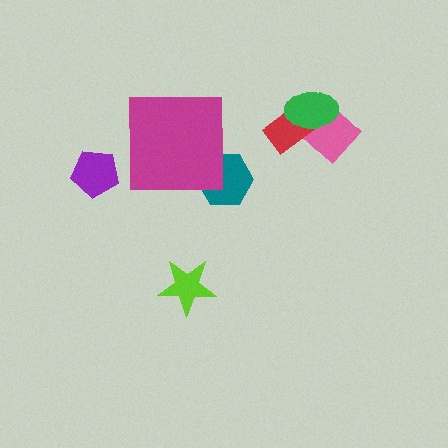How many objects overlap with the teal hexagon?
1 object overlaps with the teal hexagon.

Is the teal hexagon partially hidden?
Yes, it is partially covered by another shape.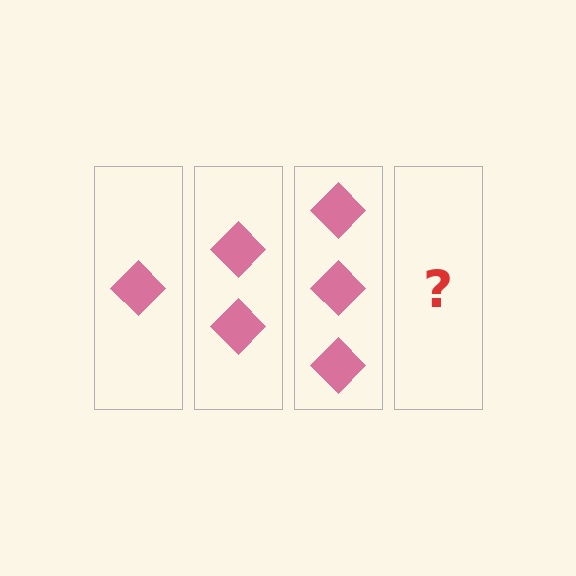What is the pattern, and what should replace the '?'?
The pattern is that each step adds one more diamond. The '?' should be 4 diamonds.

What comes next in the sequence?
The next element should be 4 diamonds.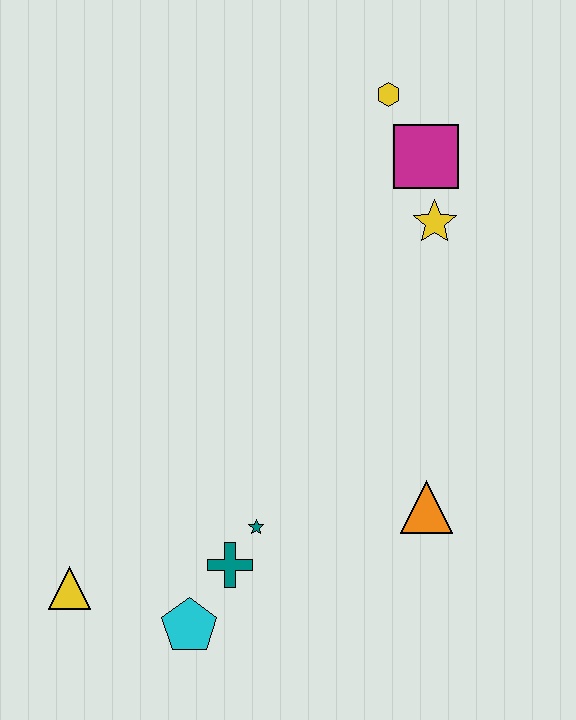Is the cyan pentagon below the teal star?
Yes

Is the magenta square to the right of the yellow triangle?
Yes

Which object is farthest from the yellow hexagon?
The yellow triangle is farthest from the yellow hexagon.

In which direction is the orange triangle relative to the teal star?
The orange triangle is to the right of the teal star.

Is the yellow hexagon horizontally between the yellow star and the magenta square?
No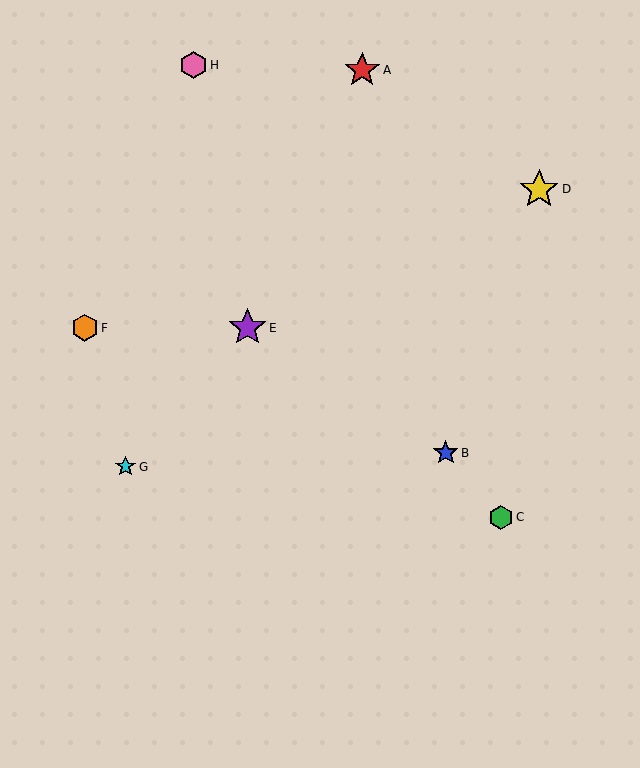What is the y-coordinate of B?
Object B is at y≈453.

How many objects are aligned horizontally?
2 objects (E, F) are aligned horizontally.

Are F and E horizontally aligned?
Yes, both are at y≈328.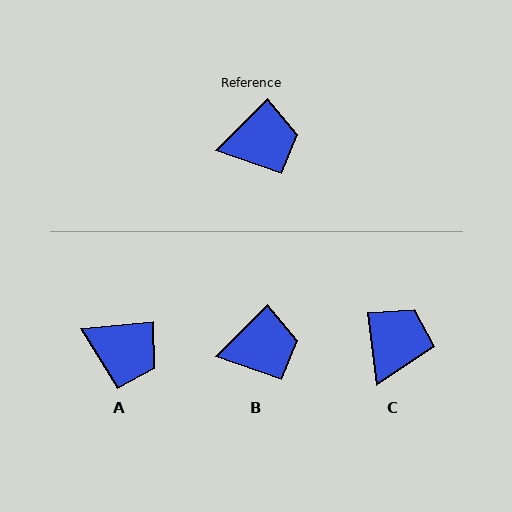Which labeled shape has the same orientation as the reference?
B.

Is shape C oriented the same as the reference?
No, it is off by about 52 degrees.